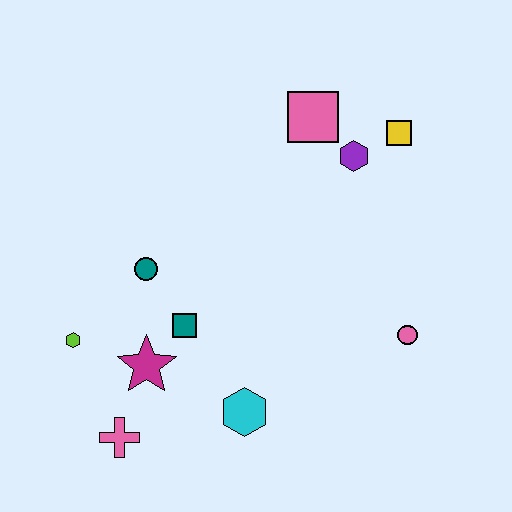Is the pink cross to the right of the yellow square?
No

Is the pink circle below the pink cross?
No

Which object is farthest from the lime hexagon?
The yellow square is farthest from the lime hexagon.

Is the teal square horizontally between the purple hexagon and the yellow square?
No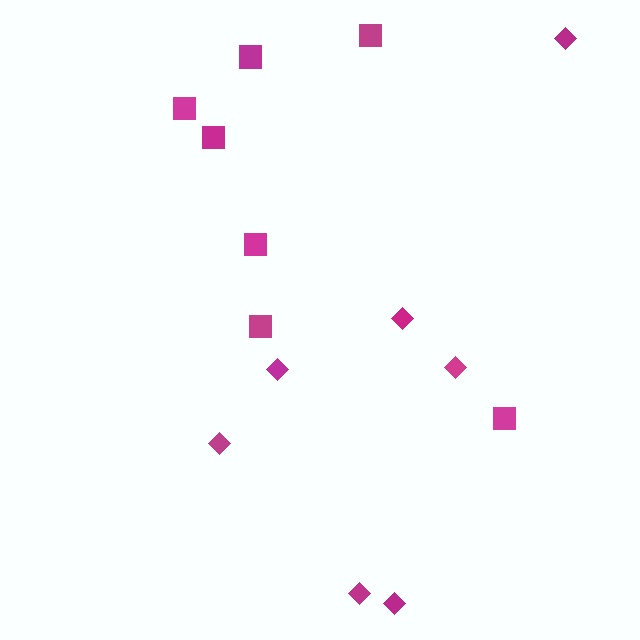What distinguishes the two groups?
There are 2 groups: one group of diamonds (7) and one group of squares (7).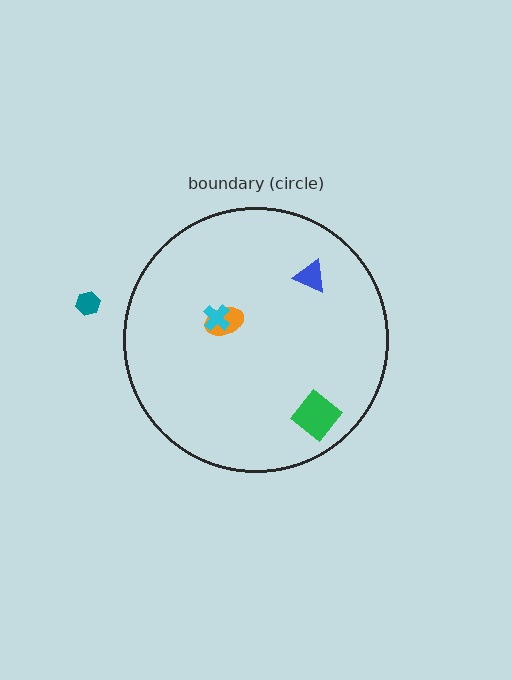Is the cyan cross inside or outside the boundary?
Inside.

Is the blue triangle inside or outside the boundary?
Inside.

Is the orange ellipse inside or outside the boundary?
Inside.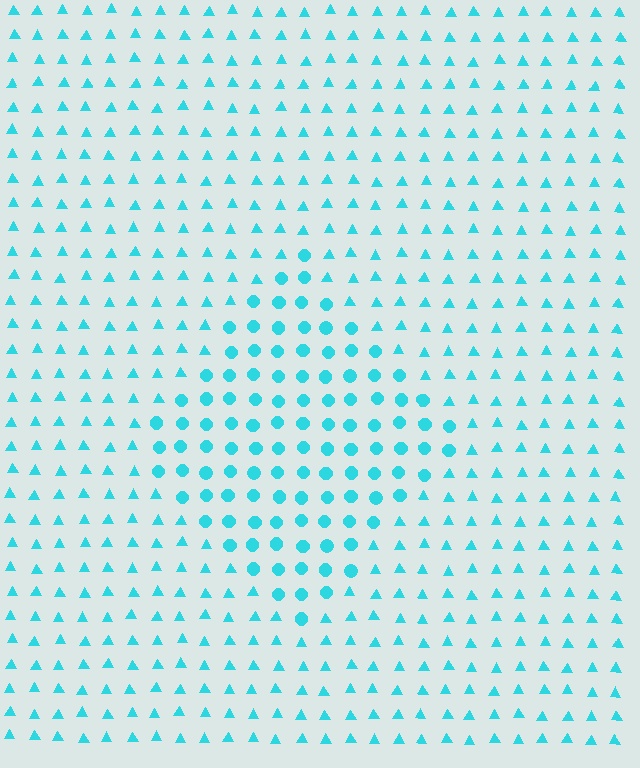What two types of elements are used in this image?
The image uses circles inside the diamond region and triangles outside it.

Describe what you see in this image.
The image is filled with small cyan elements arranged in a uniform grid. A diamond-shaped region contains circles, while the surrounding area contains triangles. The boundary is defined purely by the change in element shape.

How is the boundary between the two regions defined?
The boundary is defined by a change in element shape: circles inside vs. triangles outside. All elements share the same color and spacing.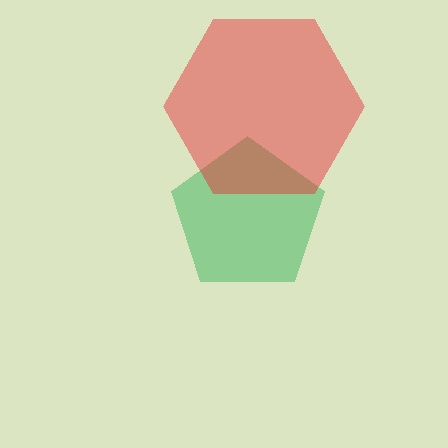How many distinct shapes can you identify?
There are 2 distinct shapes: a green pentagon, a red hexagon.